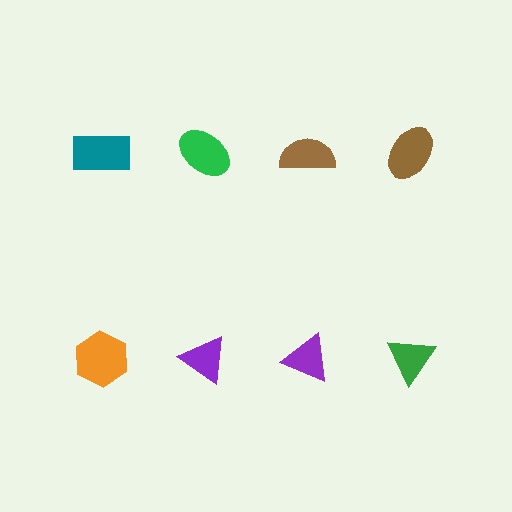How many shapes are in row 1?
4 shapes.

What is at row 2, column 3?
A purple triangle.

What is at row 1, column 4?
A brown ellipse.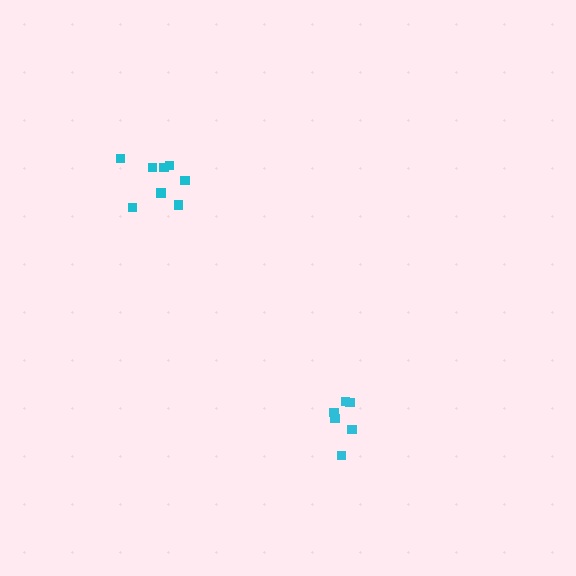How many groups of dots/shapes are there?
There are 2 groups.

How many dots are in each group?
Group 1: 6 dots, Group 2: 8 dots (14 total).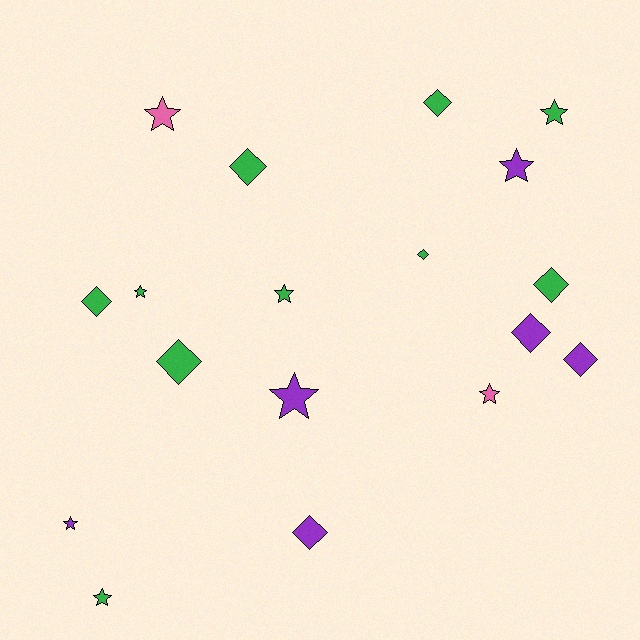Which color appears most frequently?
Green, with 10 objects.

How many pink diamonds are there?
There are no pink diamonds.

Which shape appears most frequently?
Diamond, with 9 objects.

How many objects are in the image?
There are 18 objects.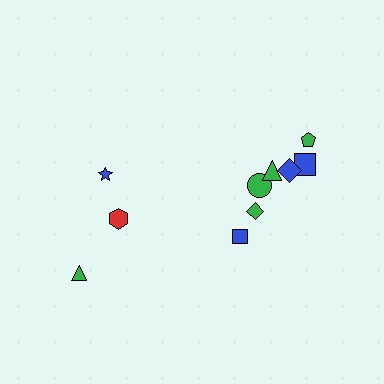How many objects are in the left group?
There are 3 objects.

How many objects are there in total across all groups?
There are 10 objects.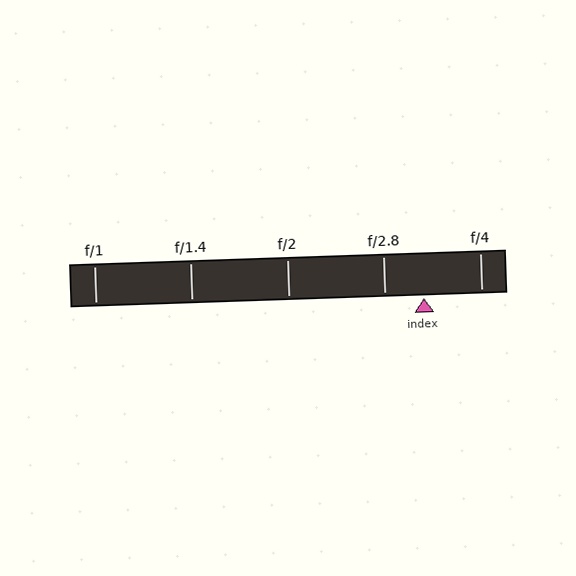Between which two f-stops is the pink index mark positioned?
The index mark is between f/2.8 and f/4.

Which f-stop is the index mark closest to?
The index mark is closest to f/2.8.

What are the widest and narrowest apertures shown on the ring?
The widest aperture shown is f/1 and the narrowest is f/4.